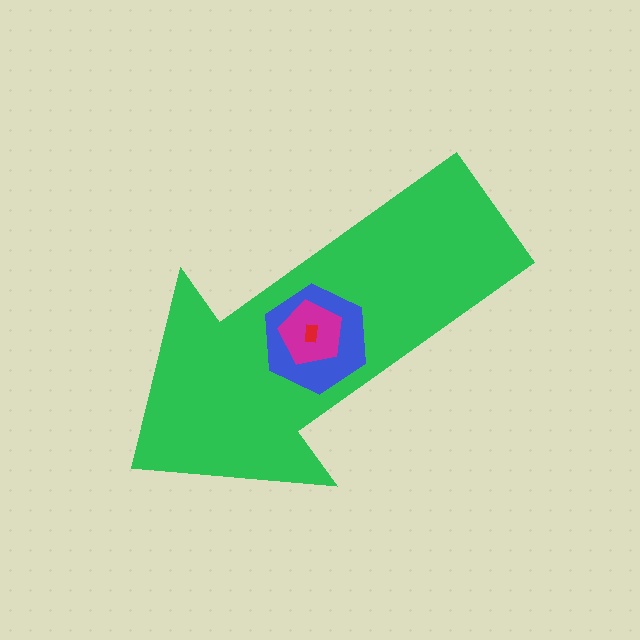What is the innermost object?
The red rectangle.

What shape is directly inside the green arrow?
The blue hexagon.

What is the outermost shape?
The green arrow.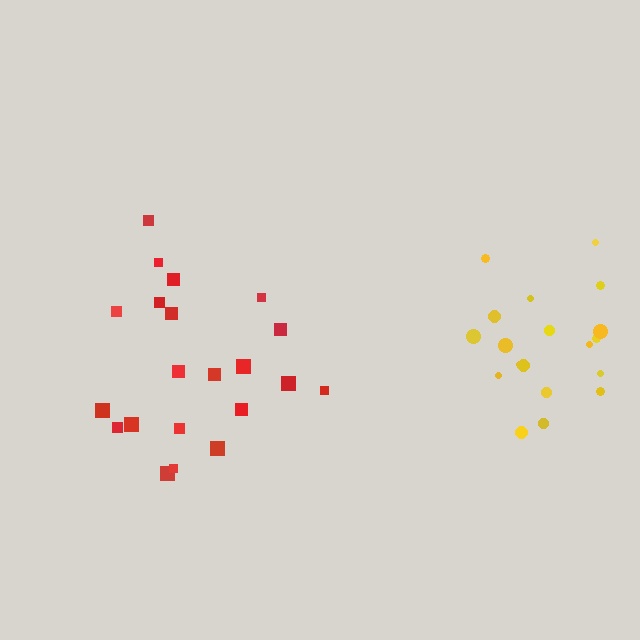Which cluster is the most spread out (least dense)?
Red.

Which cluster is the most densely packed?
Yellow.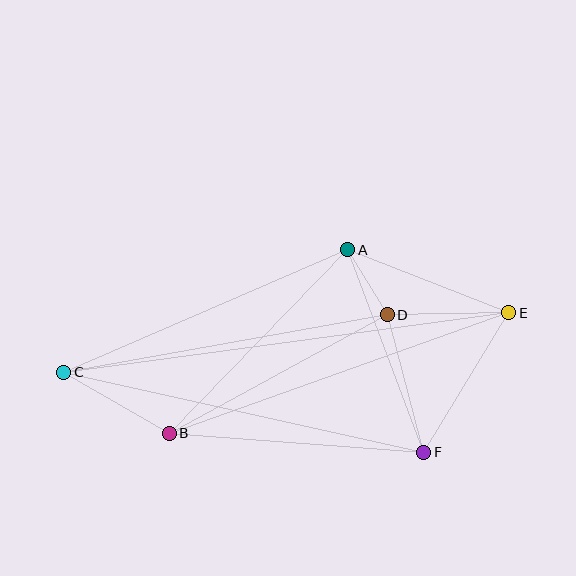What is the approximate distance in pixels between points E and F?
The distance between E and F is approximately 163 pixels.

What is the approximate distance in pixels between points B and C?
The distance between B and C is approximately 122 pixels.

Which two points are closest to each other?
Points A and D are closest to each other.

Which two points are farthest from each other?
Points C and E are farthest from each other.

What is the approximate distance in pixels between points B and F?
The distance between B and F is approximately 255 pixels.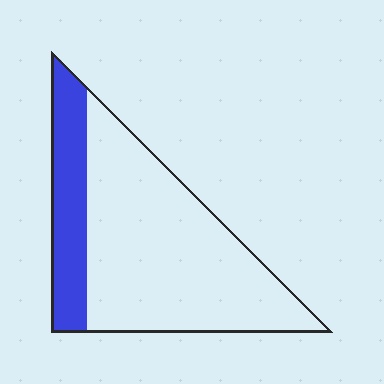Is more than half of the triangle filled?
No.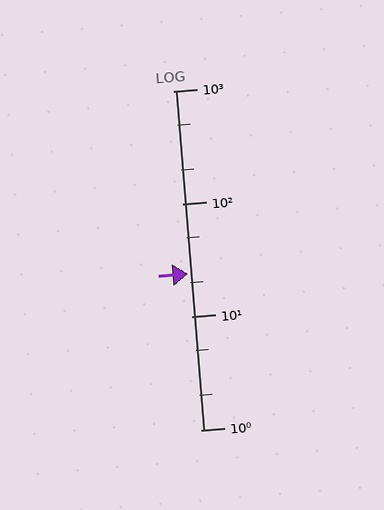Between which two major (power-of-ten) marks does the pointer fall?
The pointer is between 10 and 100.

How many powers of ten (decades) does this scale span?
The scale spans 3 decades, from 1 to 1000.